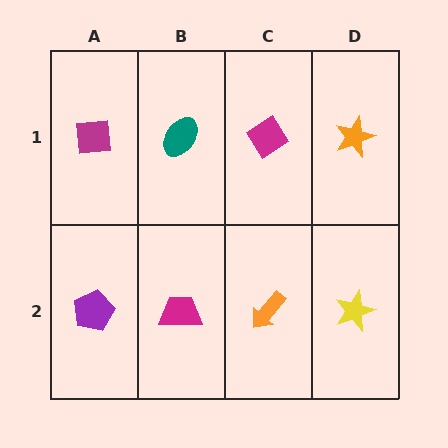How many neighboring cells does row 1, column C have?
3.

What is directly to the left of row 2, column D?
An orange arrow.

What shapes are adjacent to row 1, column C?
An orange arrow (row 2, column C), a teal ellipse (row 1, column B), an orange star (row 1, column D).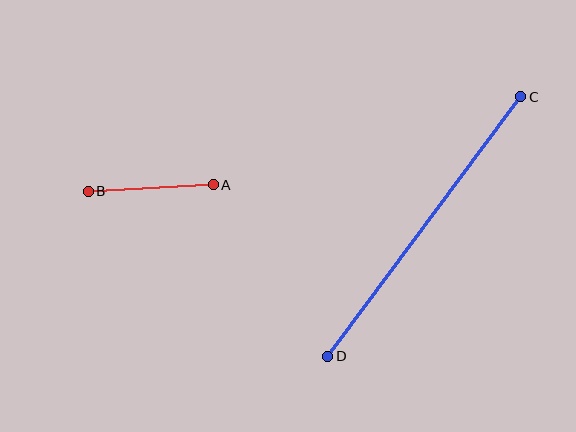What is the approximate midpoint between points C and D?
The midpoint is at approximately (424, 227) pixels.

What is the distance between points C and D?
The distance is approximately 323 pixels.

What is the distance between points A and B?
The distance is approximately 125 pixels.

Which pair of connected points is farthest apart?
Points C and D are farthest apart.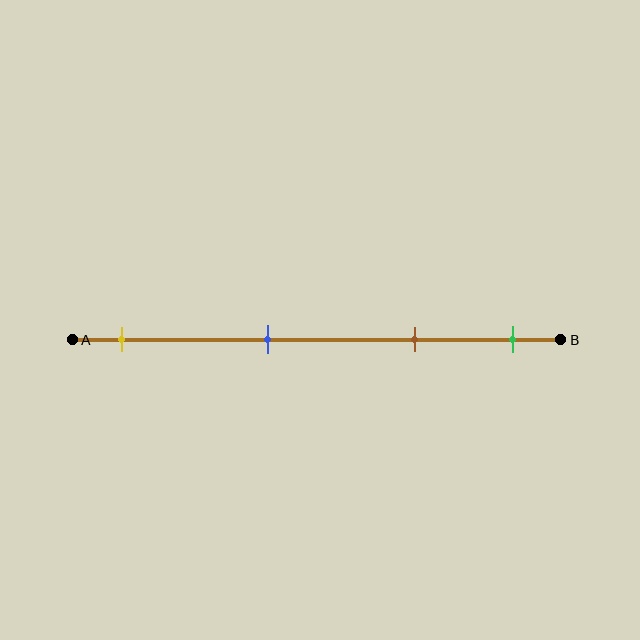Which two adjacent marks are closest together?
The brown and green marks are the closest adjacent pair.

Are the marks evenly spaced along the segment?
No, the marks are not evenly spaced.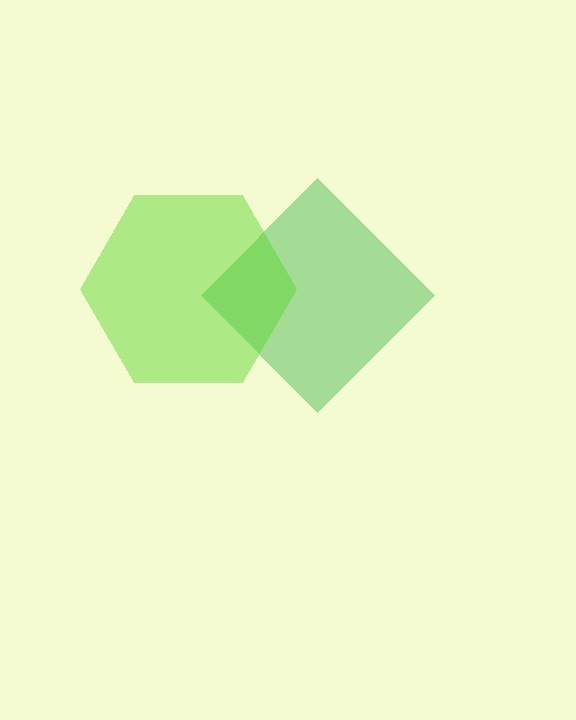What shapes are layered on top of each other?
The layered shapes are: a green diamond, a lime hexagon.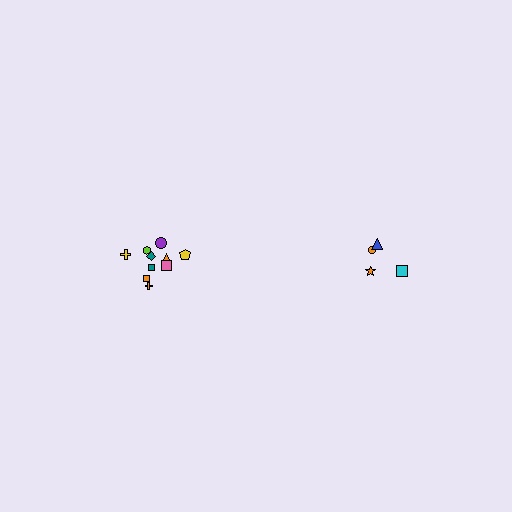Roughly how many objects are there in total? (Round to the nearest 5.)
Roughly 15 objects in total.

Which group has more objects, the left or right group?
The left group.